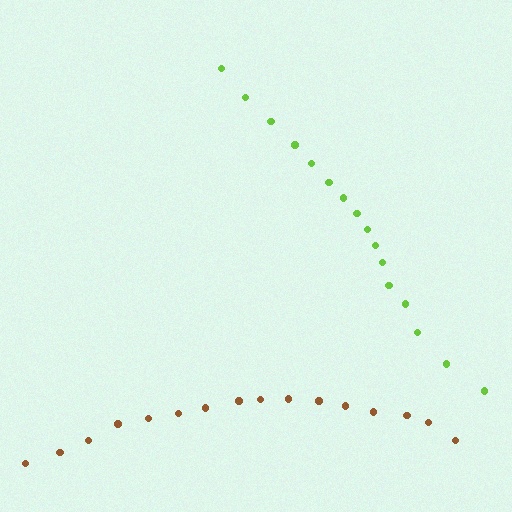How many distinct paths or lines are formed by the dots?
There are 2 distinct paths.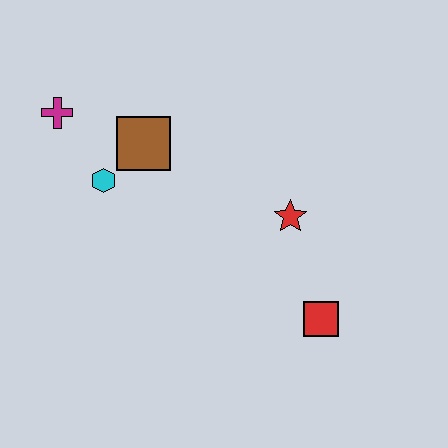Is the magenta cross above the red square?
Yes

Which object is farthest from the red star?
The magenta cross is farthest from the red star.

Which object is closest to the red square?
The red star is closest to the red square.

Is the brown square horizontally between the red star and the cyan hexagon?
Yes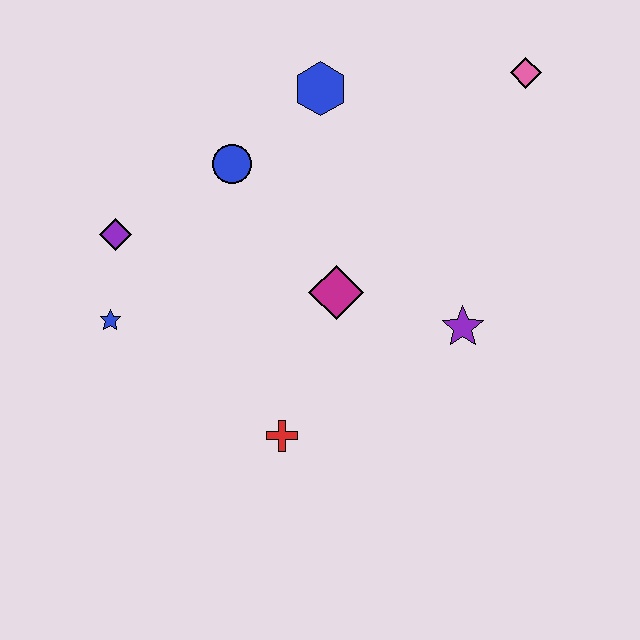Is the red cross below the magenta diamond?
Yes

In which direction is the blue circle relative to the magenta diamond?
The blue circle is above the magenta diamond.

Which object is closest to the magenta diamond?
The purple star is closest to the magenta diamond.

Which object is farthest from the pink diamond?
The blue star is farthest from the pink diamond.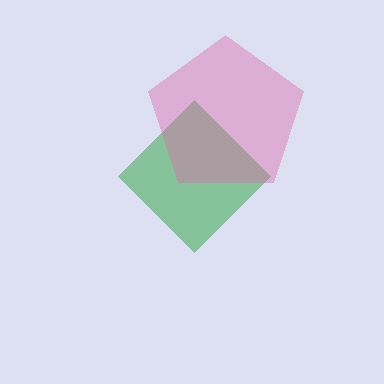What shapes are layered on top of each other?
The layered shapes are: a green diamond, a pink pentagon.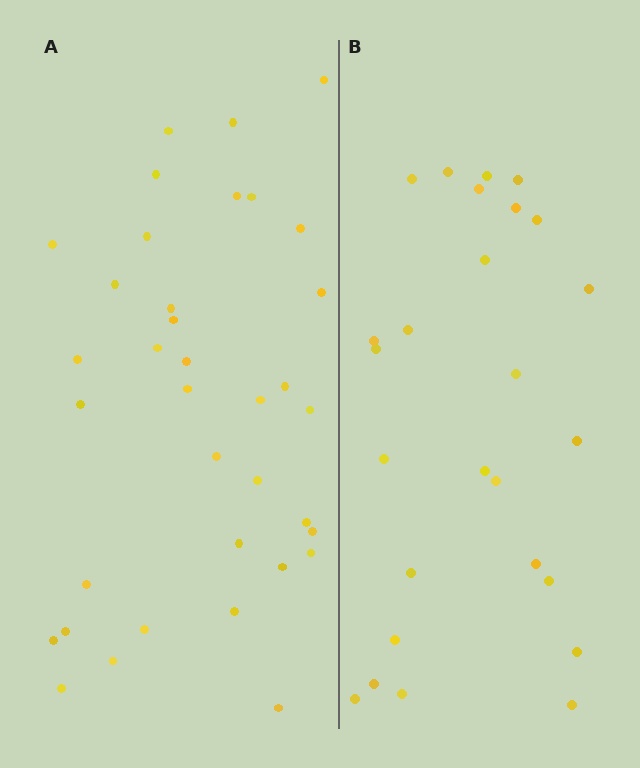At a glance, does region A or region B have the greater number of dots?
Region A (the left region) has more dots.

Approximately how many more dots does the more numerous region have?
Region A has roughly 10 or so more dots than region B.